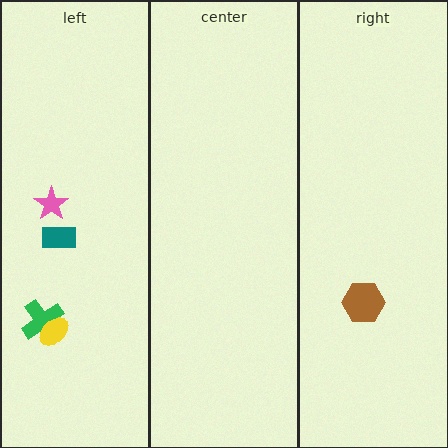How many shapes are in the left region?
4.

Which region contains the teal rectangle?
The left region.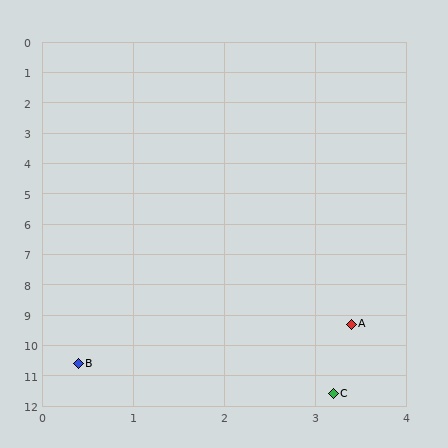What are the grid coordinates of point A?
Point A is at approximately (3.4, 9.3).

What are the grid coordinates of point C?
Point C is at approximately (3.2, 11.6).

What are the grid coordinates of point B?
Point B is at approximately (0.4, 10.6).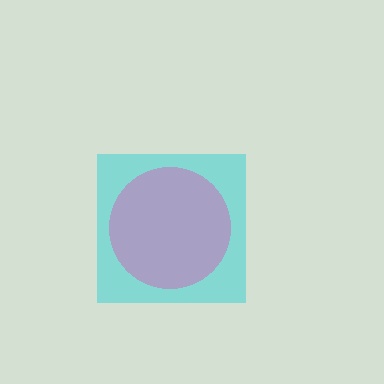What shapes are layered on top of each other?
The layered shapes are: a cyan square, a pink circle.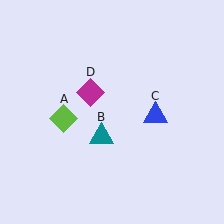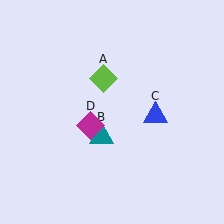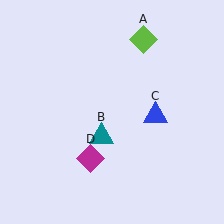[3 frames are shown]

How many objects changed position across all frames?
2 objects changed position: lime diamond (object A), magenta diamond (object D).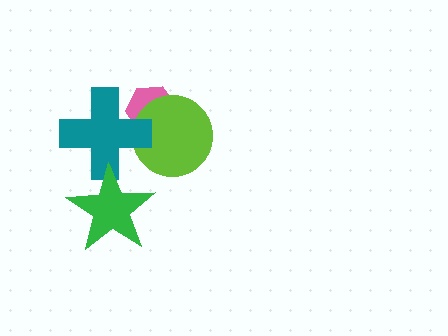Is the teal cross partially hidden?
Yes, it is partially covered by another shape.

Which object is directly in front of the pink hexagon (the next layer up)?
The lime circle is directly in front of the pink hexagon.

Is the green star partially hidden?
No, no other shape covers it.